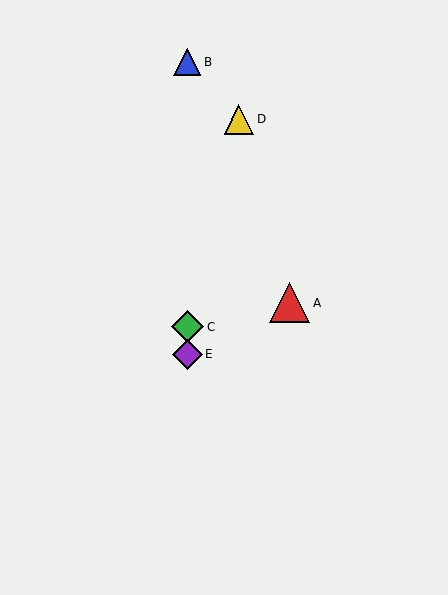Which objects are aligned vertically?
Objects B, C, E are aligned vertically.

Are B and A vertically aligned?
No, B is at x≈187 and A is at x≈290.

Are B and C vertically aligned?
Yes, both are at x≈187.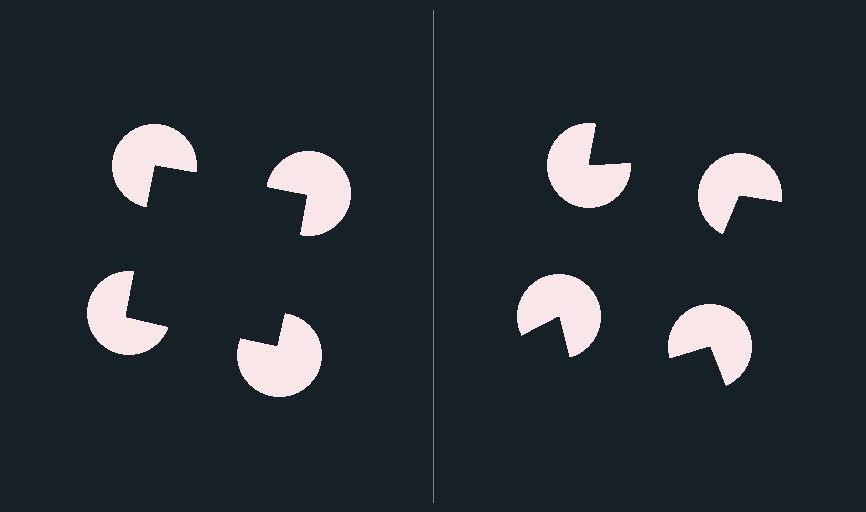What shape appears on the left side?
An illusory square.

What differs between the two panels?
The pac-man discs are positioned identically on both sides; only the wedge orientations differ. On the left they align to a square; on the right they are misaligned.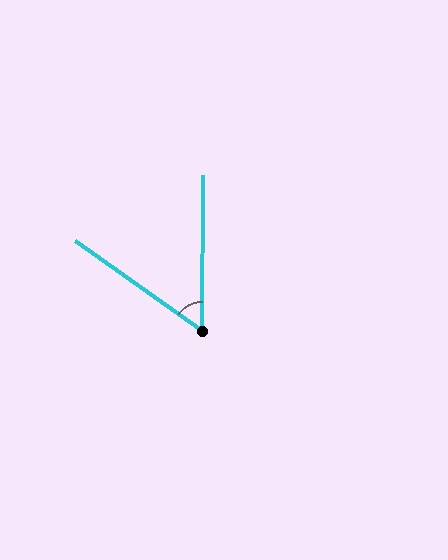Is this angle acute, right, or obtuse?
It is acute.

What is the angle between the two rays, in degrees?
Approximately 55 degrees.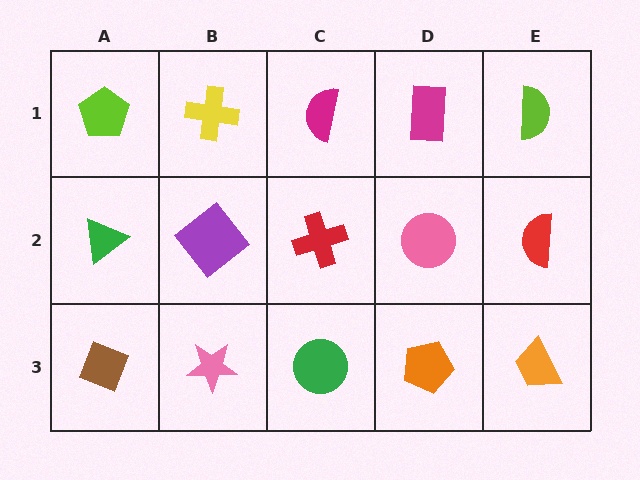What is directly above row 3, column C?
A red cross.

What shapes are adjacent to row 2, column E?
A lime semicircle (row 1, column E), an orange trapezoid (row 3, column E), a pink circle (row 2, column D).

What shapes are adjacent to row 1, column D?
A pink circle (row 2, column D), a magenta semicircle (row 1, column C), a lime semicircle (row 1, column E).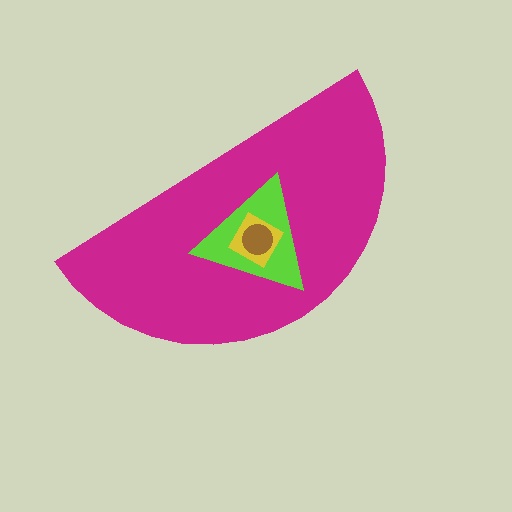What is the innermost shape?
The brown circle.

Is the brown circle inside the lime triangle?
Yes.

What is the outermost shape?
The magenta semicircle.